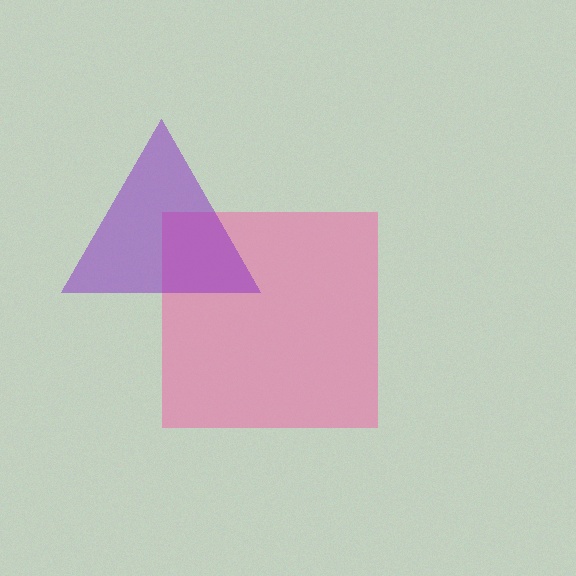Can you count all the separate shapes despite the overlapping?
Yes, there are 2 separate shapes.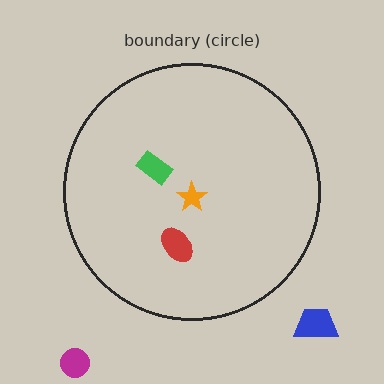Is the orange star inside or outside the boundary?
Inside.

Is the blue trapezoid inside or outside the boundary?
Outside.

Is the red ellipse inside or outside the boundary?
Inside.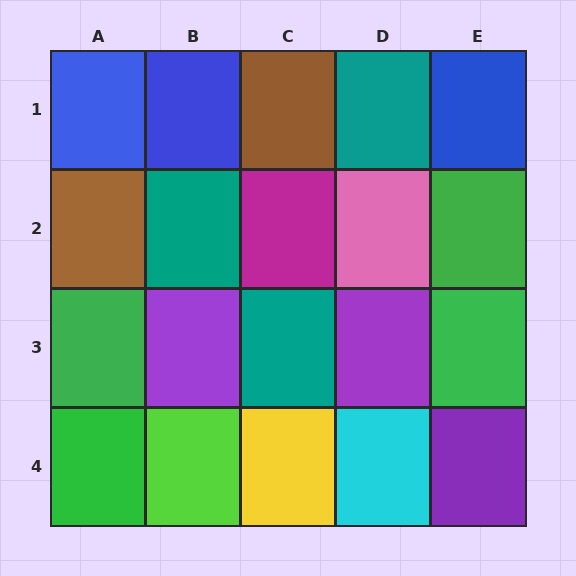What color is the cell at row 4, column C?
Yellow.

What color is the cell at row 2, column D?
Pink.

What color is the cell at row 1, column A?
Blue.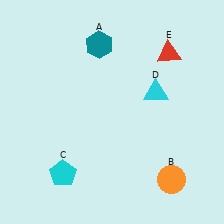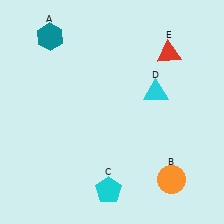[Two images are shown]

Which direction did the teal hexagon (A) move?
The teal hexagon (A) moved left.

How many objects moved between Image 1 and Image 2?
2 objects moved between the two images.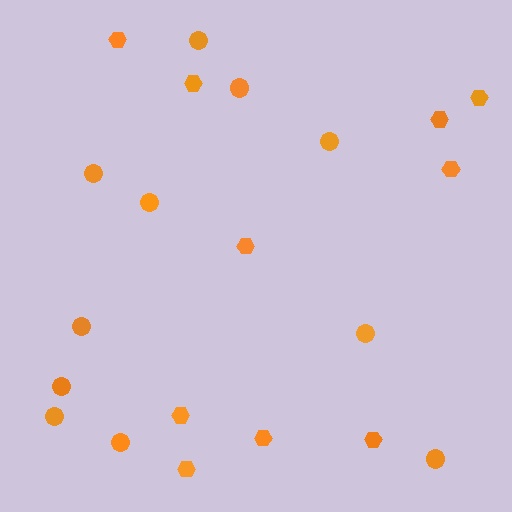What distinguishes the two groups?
There are 2 groups: one group of circles (11) and one group of hexagons (10).